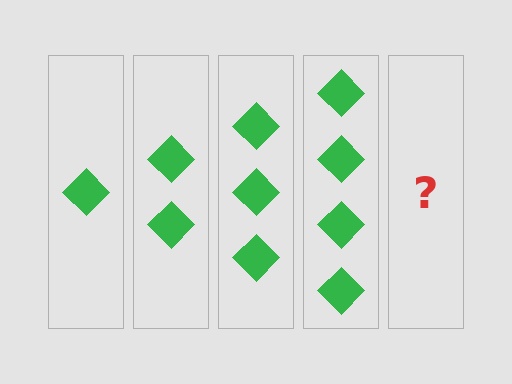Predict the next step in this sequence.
The next step is 5 diamonds.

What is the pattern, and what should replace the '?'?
The pattern is that each step adds one more diamond. The '?' should be 5 diamonds.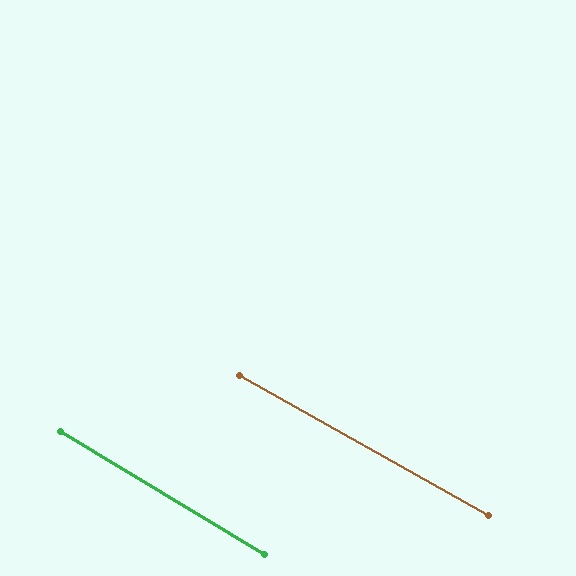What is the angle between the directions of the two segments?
Approximately 2 degrees.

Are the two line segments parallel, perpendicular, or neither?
Parallel — their directions differ by only 2.0°.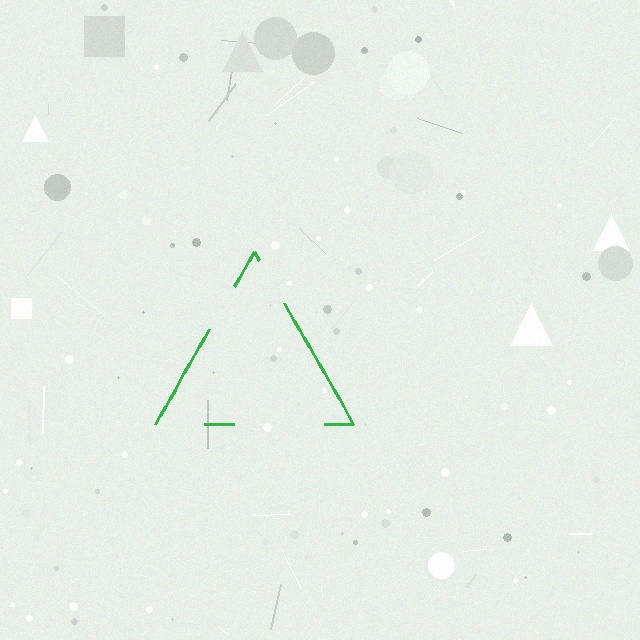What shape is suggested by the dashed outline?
The dashed outline suggests a triangle.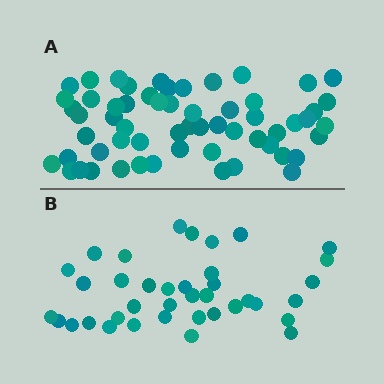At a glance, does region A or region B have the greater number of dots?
Region A (the top region) has more dots.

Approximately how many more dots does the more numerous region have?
Region A has approximately 20 more dots than region B.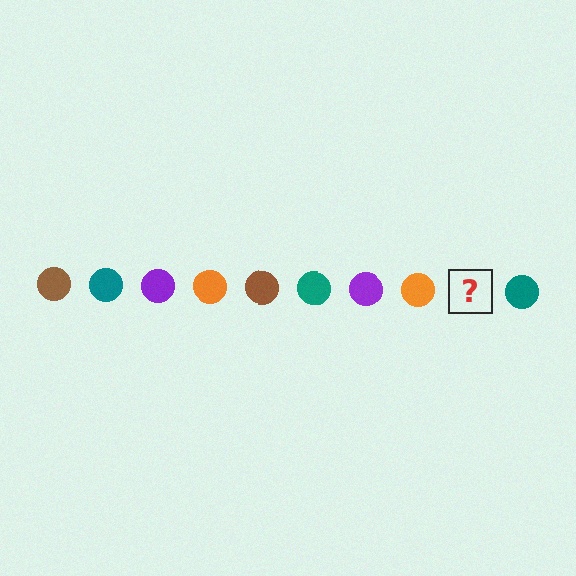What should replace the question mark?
The question mark should be replaced with a brown circle.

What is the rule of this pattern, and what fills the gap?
The rule is that the pattern cycles through brown, teal, purple, orange circles. The gap should be filled with a brown circle.